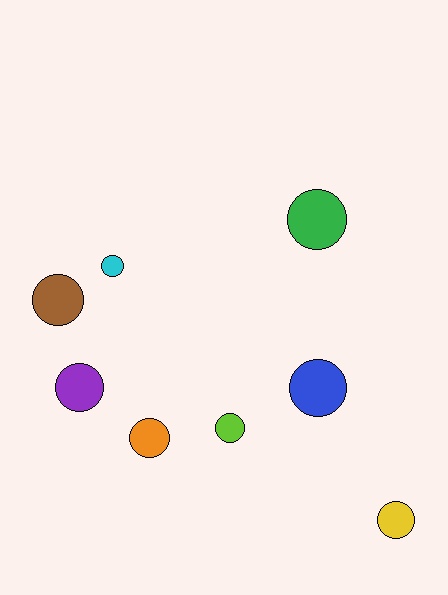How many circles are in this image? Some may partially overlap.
There are 8 circles.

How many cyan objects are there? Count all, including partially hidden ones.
There is 1 cyan object.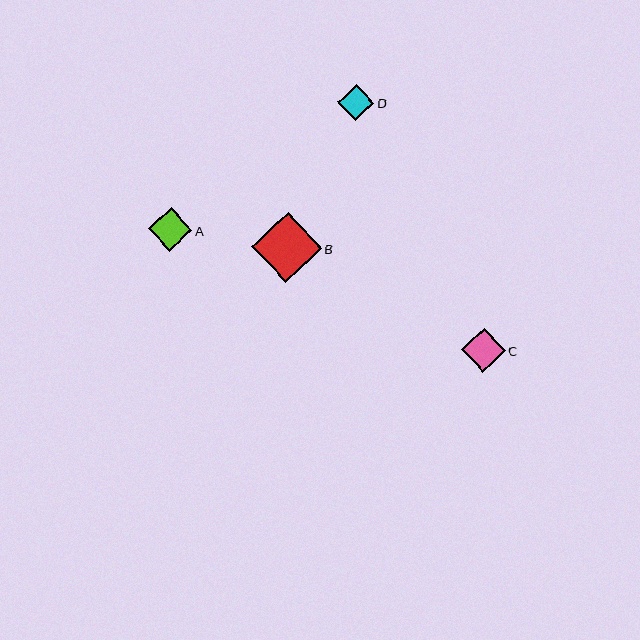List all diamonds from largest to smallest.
From largest to smallest: B, A, C, D.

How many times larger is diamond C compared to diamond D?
Diamond C is approximately 1.2 times the size of diamond D.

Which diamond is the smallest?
Diamond D is the smallest with a size of approximately 36 pixels.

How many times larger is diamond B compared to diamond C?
Diamond B is approximately 1.6 times the size of diamond C.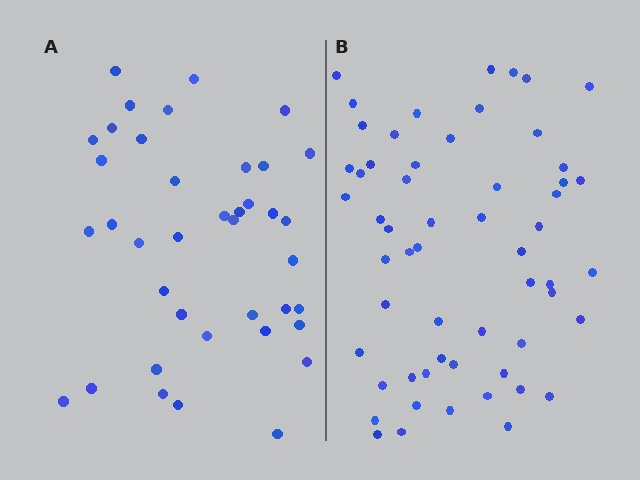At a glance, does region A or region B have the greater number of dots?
Region B (the right region) has more dots.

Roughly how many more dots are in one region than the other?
Region B has approximately 20 more dots than region A.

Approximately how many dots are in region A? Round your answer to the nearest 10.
About 40 dots. (The exact count is 39, which rounds to 40.)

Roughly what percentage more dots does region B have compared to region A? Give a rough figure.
About 45% more.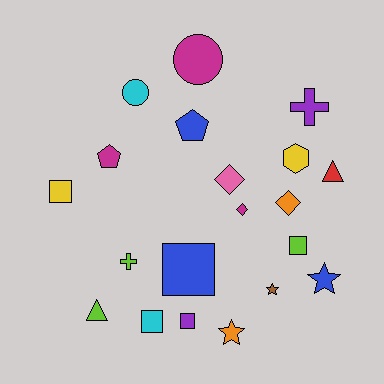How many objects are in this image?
There are 20 objects.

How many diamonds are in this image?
There are 3 diamonds.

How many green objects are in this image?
There are no green objects.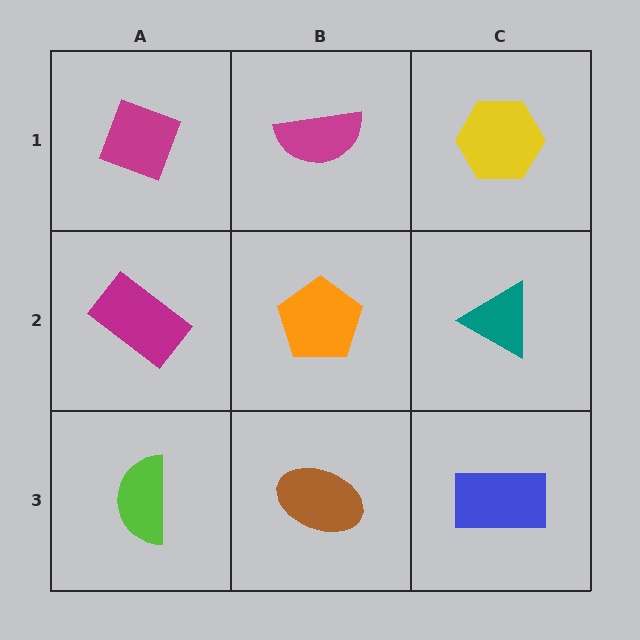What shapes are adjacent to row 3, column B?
An orange pentagon (row 2, column B), a lime semicircle (row 3, column A), a blue rectangle (row 3, column C).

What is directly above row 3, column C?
A teal triangle.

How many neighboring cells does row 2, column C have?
3.